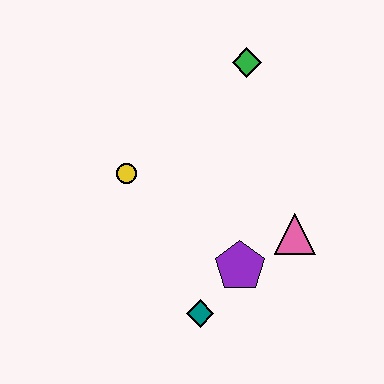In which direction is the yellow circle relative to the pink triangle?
The yellow circle is to the left of the pink triangle.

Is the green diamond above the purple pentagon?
Yes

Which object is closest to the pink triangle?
The purple pentagon is closest to the pink triangle.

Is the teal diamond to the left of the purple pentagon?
Yes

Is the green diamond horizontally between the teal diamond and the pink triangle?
Yes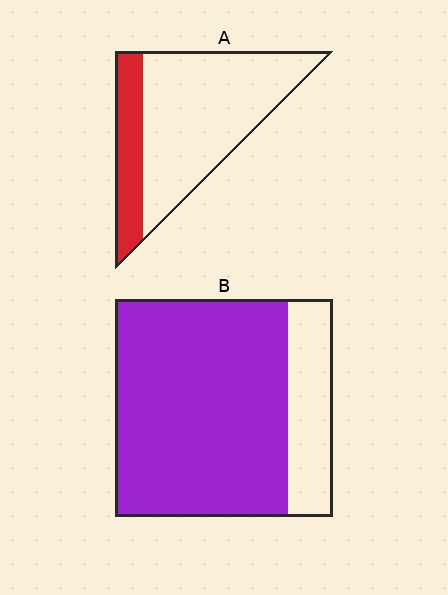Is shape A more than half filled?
No.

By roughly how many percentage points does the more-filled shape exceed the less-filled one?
By roughly 55 percentage points (B over A).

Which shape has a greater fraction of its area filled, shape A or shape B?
Shape B.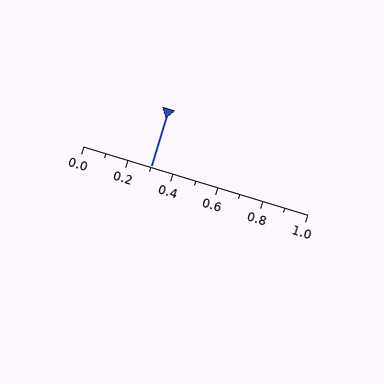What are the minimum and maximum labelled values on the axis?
The axis runs from 0.0 to 1.0.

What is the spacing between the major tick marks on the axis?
The major ticks are spaced 0.2 apart.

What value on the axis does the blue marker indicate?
The marker indicates approximately 0.3.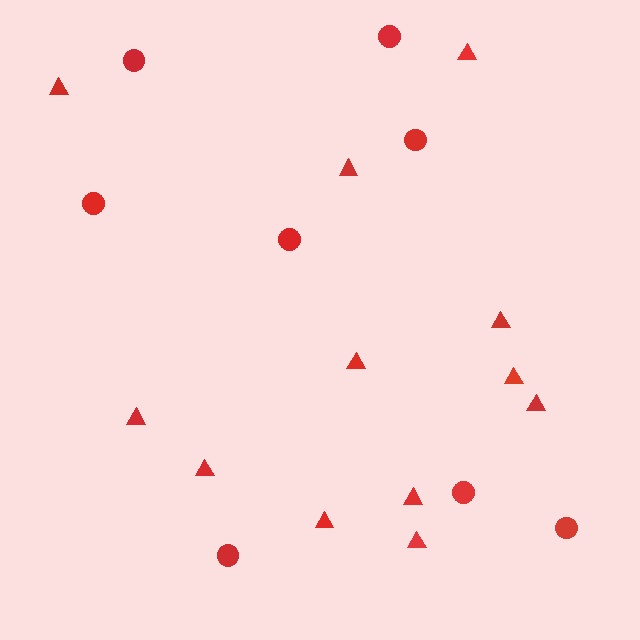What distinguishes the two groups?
There are 2 groups: one group of triangles (12) and one group of circles (8).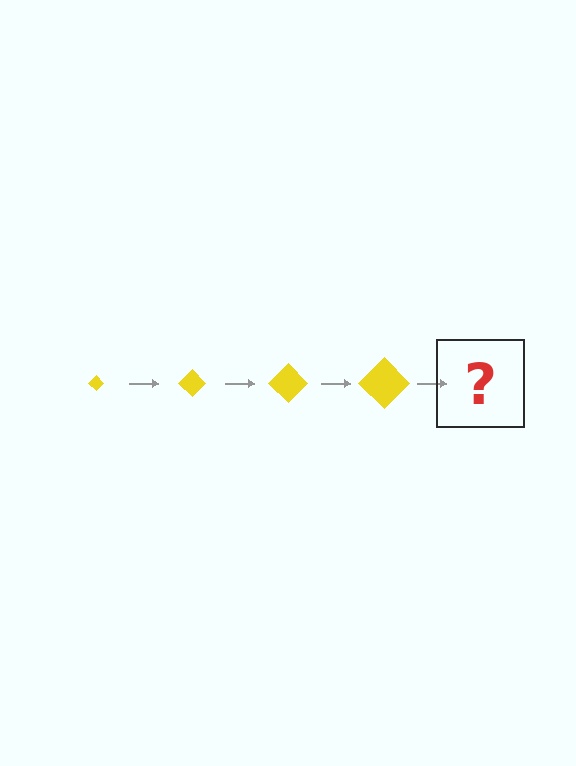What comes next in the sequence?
The next element should be a yellow diamond, larger than the previous one.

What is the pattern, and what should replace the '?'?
The pattern is that the diamond gets progressively larger each step. The '?' should be a yellow diamond, larger than the previous one.